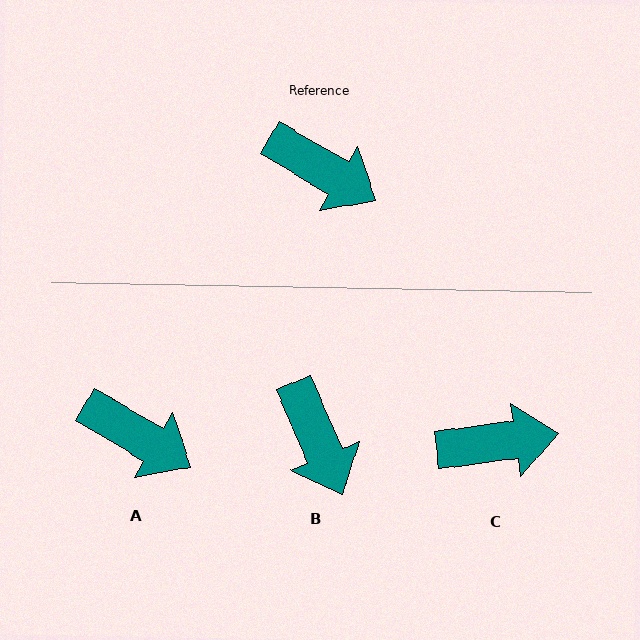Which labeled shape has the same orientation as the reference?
A.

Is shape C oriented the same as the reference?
No, it is off by about 38 degrees.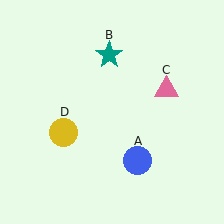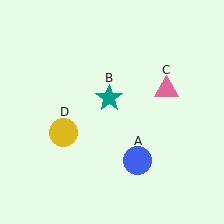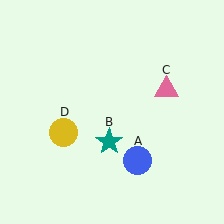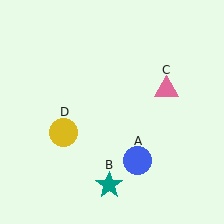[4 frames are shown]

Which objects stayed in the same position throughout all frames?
Blue circle (object A) and pink triangle (object C) and yellow circle (object D) remained stationary.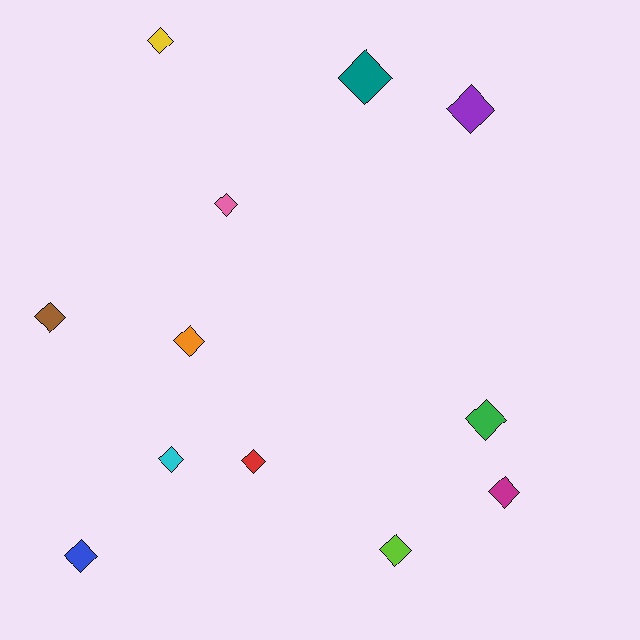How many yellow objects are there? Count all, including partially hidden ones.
There is 1 yellow object.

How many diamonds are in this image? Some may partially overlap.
There are 12 diamonds.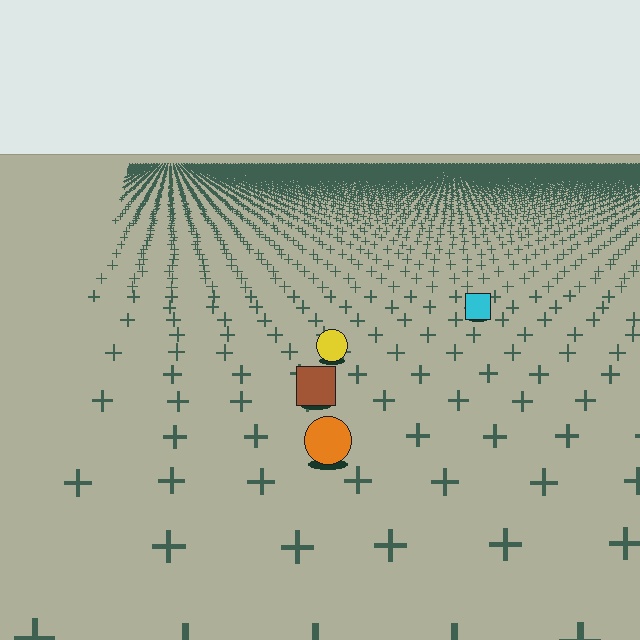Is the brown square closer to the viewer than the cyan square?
Yes. The brown square is closer — you can tell from the texture gradient: the ground texture is coarser near it.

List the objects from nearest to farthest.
From nearest to farthest: the orange circle, the brown square, the yellow circle, the cyan square.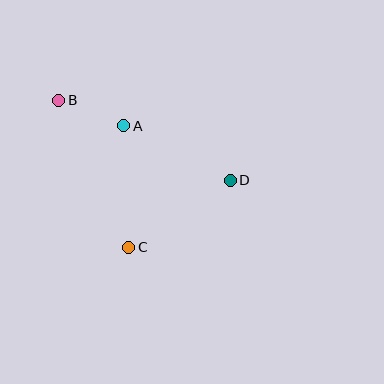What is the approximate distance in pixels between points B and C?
The distance between B and C is approximately 163 pixels.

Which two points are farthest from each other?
Points B and D are farthest from each other.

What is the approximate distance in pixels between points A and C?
The distance between A and C is approximately 122 pixels.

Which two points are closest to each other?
Points A and B are closest to each other.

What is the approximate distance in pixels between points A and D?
The distance between A and D is approximately 119 pixels.